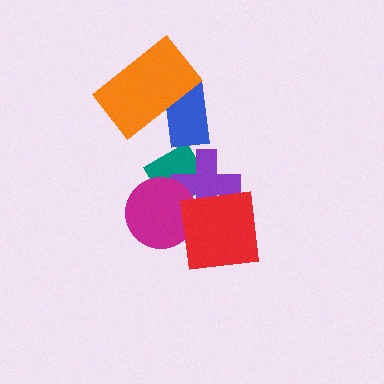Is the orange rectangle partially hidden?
No, no other shape covers it.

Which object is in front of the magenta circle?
The red square is in front of the magenta circle.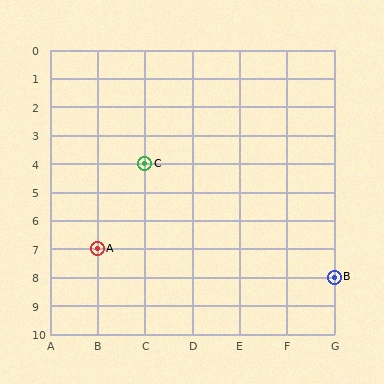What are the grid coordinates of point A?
Point A is at grid coordinates (B, 7).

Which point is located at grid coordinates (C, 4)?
Point C is at (C, 4).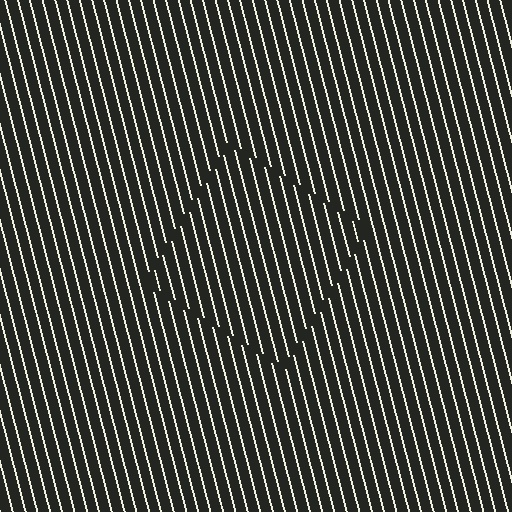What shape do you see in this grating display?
An illusory square. The interior of the shape contains the same grating, shifted by half a period — the contour is defined by the phase discontinuity where line-ends from the inner and outer gratings abut.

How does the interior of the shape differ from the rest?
The interior of the shape contains the same grating, shifted by half a period — the contour is defined by the phase discontinuity where line-ends from the inner and outer gratings abut.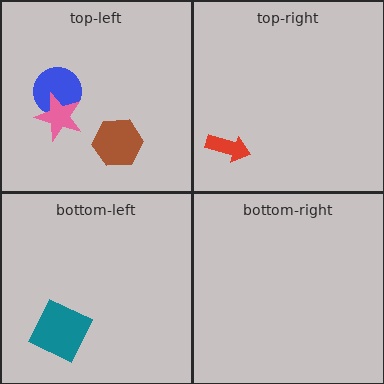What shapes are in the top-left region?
The blue circle, the brown hexagon, the pink star.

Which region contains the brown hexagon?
The top-left region.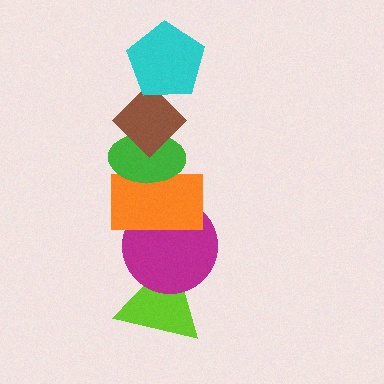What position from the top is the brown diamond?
The brown diamond is 2nd from the top.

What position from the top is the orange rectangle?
The orange rectangle is 4th from the top.